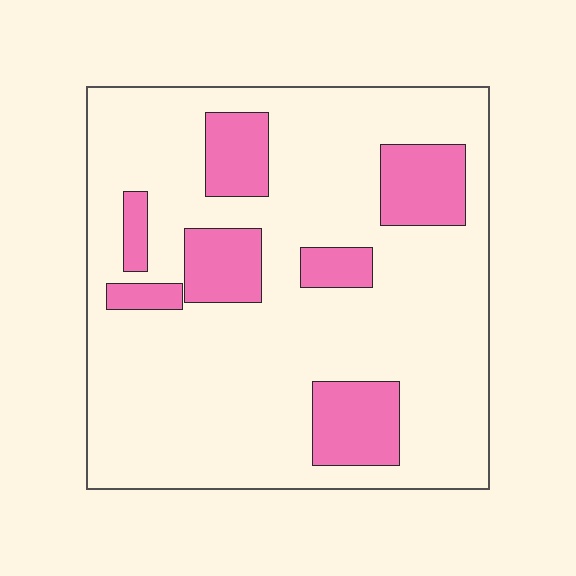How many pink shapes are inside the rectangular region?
7.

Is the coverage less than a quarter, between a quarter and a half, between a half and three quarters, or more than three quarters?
Less than a quarter.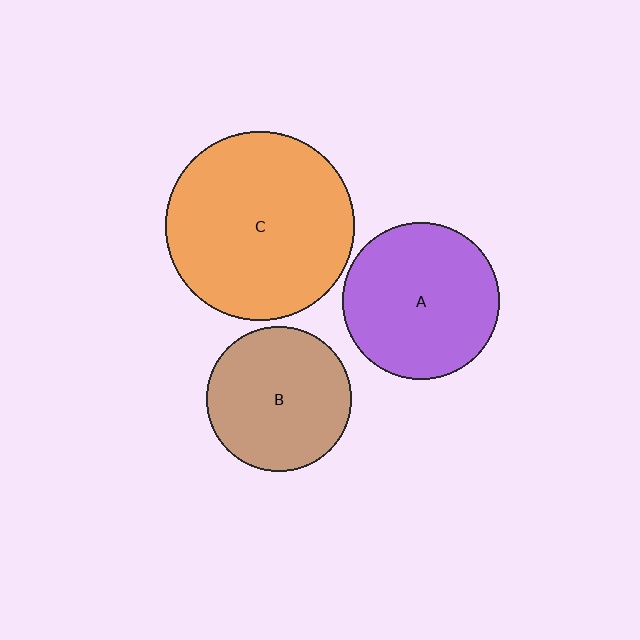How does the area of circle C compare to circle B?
Approximately 1.7 times.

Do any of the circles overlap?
No, none of the circles overlap.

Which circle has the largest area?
Circle C (orange).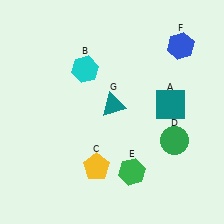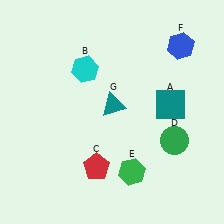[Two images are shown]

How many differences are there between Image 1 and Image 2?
There is 1 difference between the two images.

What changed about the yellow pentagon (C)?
In Image 1, C is yellow. In Image 2, it changed to red.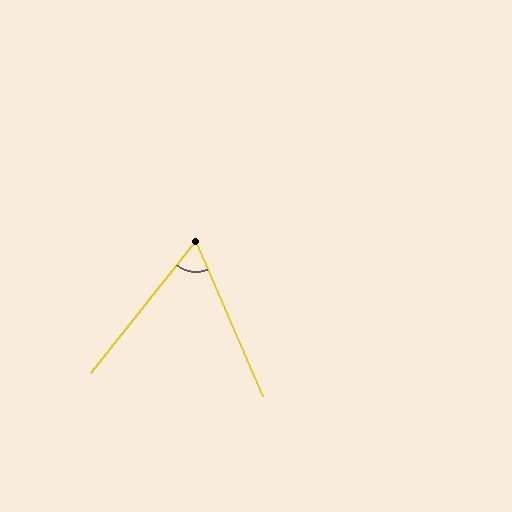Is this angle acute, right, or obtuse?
It is acute.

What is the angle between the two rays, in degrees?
Approximately 62 degrees.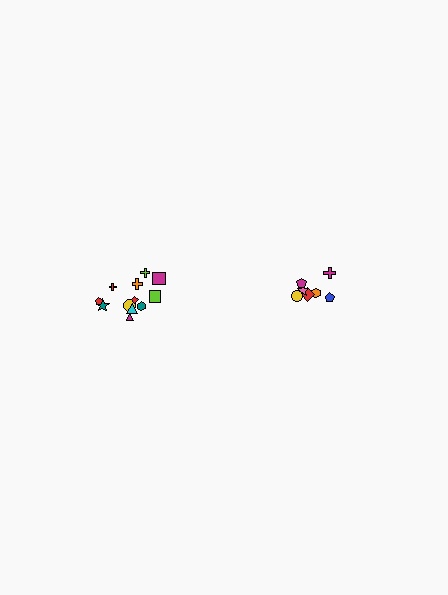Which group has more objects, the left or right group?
The left group.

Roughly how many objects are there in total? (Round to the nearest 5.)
Roughly 20 objects in total.